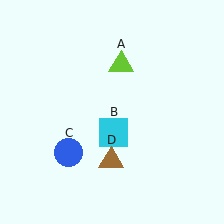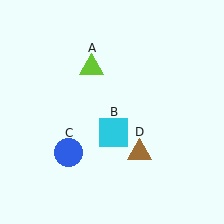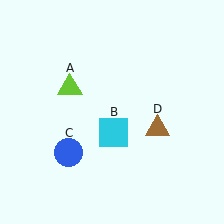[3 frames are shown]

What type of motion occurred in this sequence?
The lime triangle (object A), brown triangle (object D) rotated counterclockwise around the center of the scene.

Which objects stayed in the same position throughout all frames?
Cyan square (object B) and blue circle (object C) remained stationary.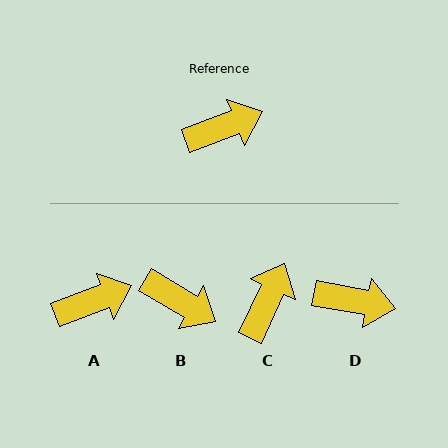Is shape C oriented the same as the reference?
No, it is off by about 44 degrees.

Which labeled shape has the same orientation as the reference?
A.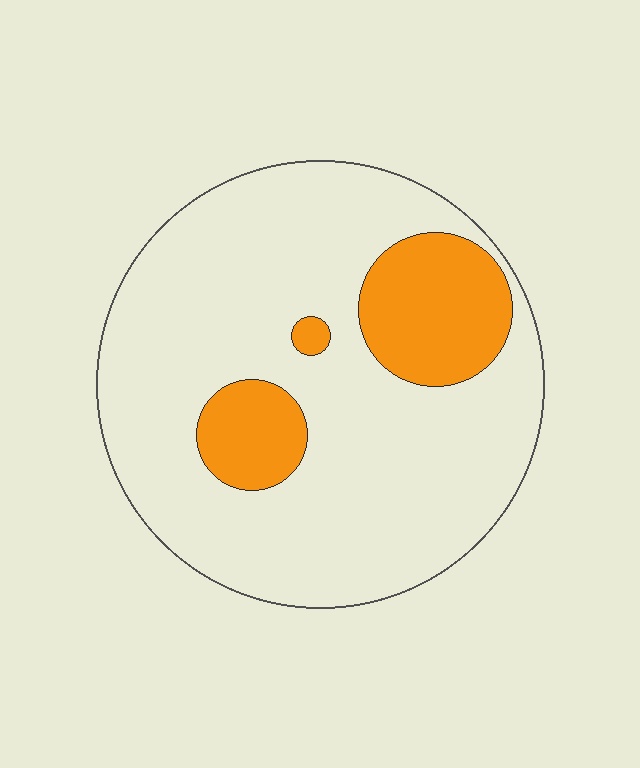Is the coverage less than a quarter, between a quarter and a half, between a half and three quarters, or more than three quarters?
Less than a quarter.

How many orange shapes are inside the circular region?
3.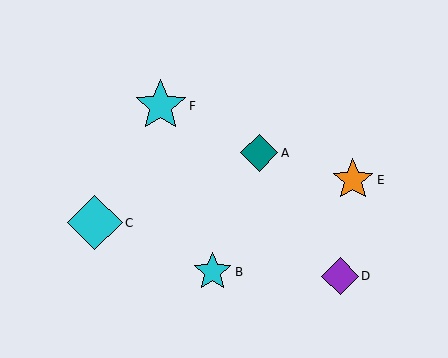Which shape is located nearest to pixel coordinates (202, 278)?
The cyan star (labeled B) at (213, 272) is nearest to that location.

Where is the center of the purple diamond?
The center of the purple diamond is at (340, 276).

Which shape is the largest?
The cyan diamond (labeled C) is the largest.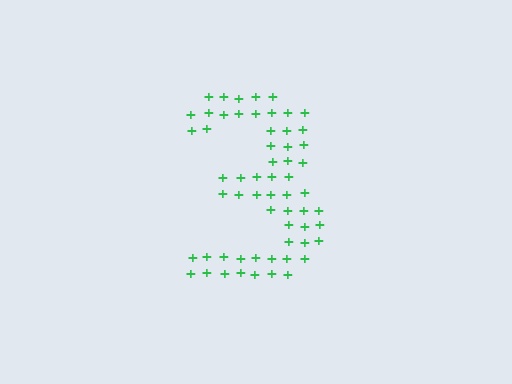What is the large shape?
The large shape is the digit 3.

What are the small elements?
The small elements are plus signs.